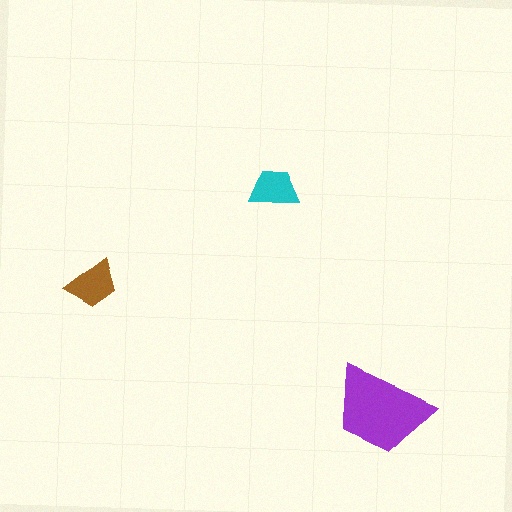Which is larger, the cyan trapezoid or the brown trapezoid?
The brown one.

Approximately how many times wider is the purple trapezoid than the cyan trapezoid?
About 2 times wider.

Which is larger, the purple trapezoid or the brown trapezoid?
The purple one.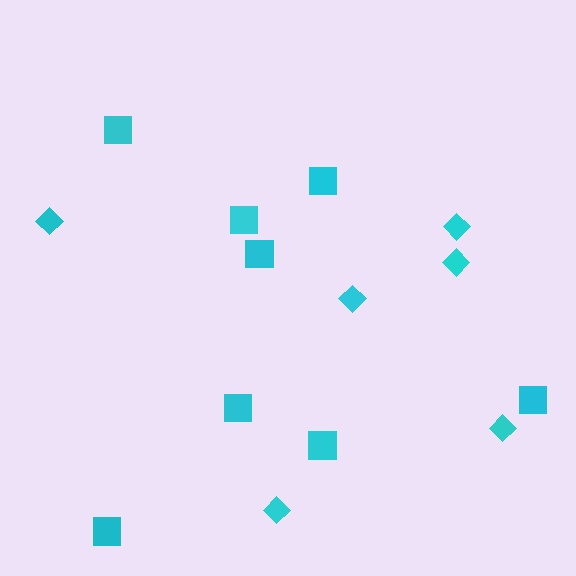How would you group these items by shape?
There are 2 groups: one group of diamonds (6) and one group of squares (8).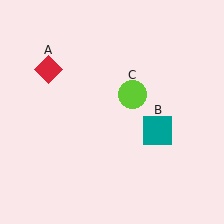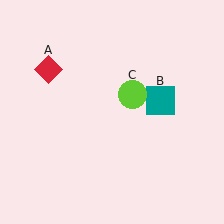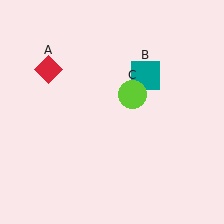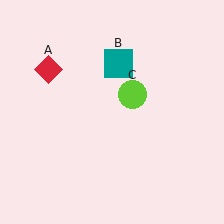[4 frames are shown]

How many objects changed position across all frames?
1 object changed position: teal square (object B).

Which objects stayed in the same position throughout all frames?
Red diamond (object A) and lime circle (object C) remained stationary.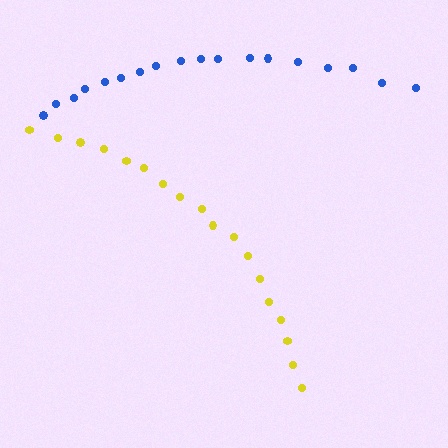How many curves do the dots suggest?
There are 2 distinct paths.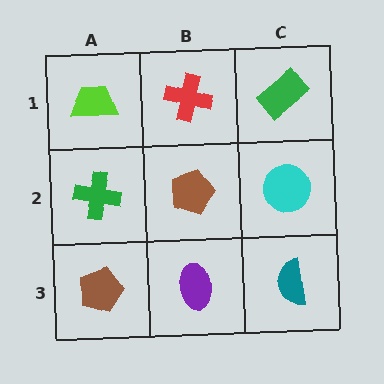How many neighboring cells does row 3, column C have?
2.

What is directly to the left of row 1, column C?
A red cross.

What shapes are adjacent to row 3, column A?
A green cross (row 2, column A), a purple ellipse (row 3, column B).